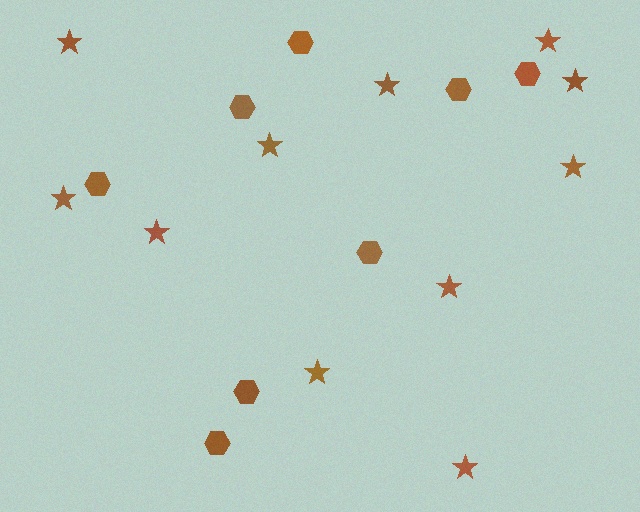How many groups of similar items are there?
There are 2 groups: one group of hexagons (8) and one group of stars (11).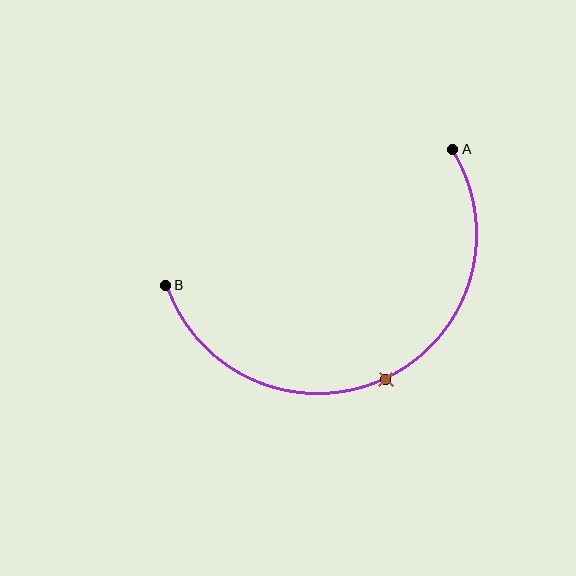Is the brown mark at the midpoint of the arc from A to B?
Yes. The brown mark lies on the arc at equal arc-length from both A and B — it is the arc midpoint.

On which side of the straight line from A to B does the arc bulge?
The arc bulges below the straight line connecting A and B.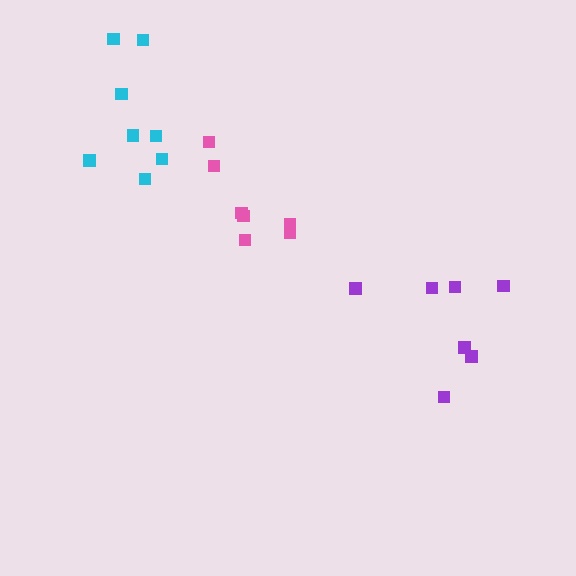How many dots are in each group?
Group 1: 7 dots, Group 2: 7 dots, Group 3: 8 dots (22 total).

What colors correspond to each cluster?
The clusters are colored: pink, purple, cyan.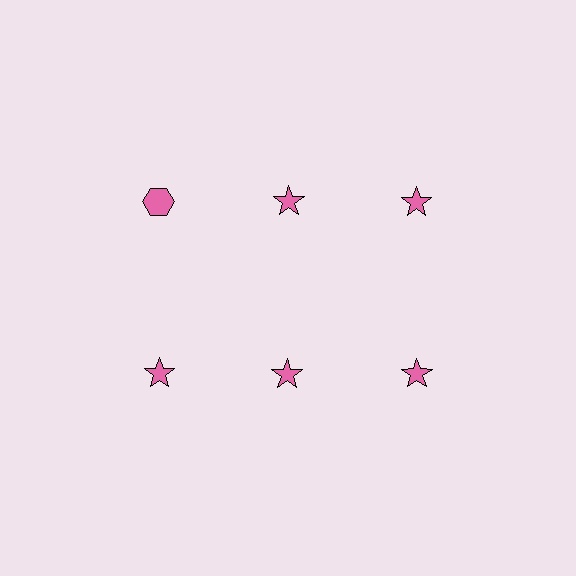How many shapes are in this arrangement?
There are 6 shapes arranged in a grid pattern.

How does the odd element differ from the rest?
It has a different shape: hexagon instead of star.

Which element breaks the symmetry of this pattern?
The pink hexagon in the top row, leftmost column breaks the symmetry. All other shapes are pink stars.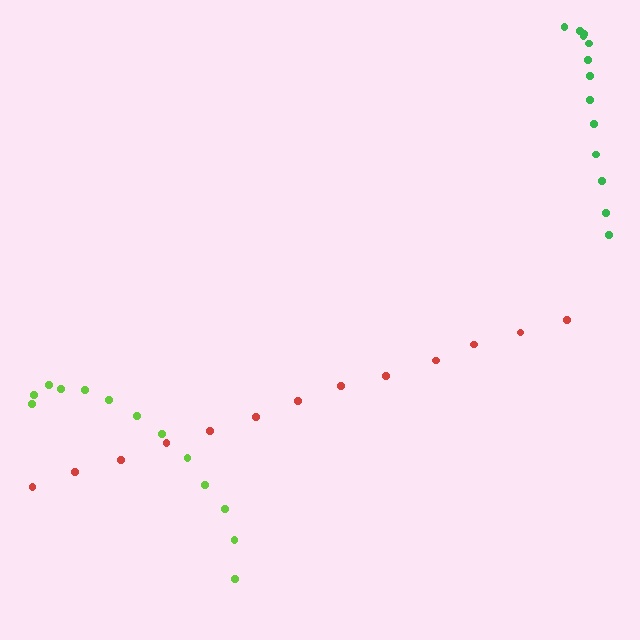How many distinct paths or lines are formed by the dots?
There are 3 distinct paths.